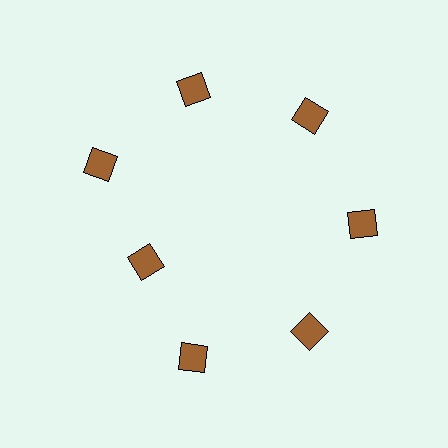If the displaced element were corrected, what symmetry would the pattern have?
It would have 7-fold rotational symmetry — the pattern would map onto itself every 51 degrees.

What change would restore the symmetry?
The symmetry would be restored by moving it outward, back onto the ring so that all 7 squares sit at equal angles and equal distance from the center.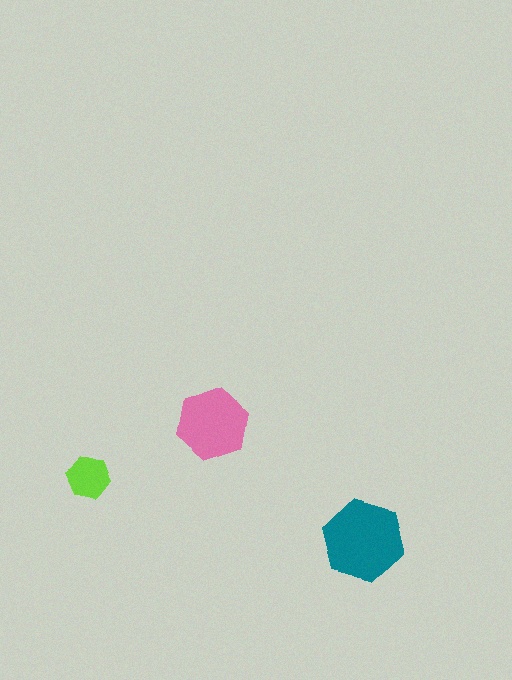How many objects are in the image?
There are 3 objects in the image.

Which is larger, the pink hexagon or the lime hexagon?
The pink one.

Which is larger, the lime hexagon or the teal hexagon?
The teal one.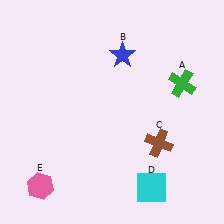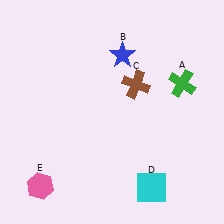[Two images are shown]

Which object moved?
The brown cross (C) moved up.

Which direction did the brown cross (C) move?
The brown cross (C) moved up.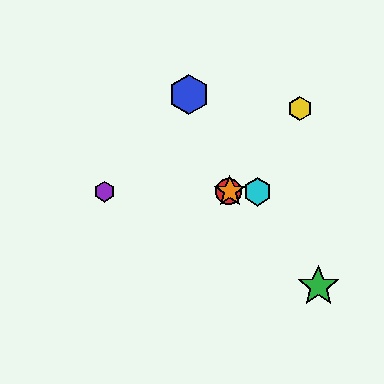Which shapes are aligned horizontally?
The red circle, the purple hexagon, the orange star, the cyan hexagon are aligned horizontally.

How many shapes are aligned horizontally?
4 shapes (the red circle, the purple hexagon, the orange star, the cyan hexagon) are aligned horizontally.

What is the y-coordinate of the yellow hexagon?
The yellow hexagon is at y≈108.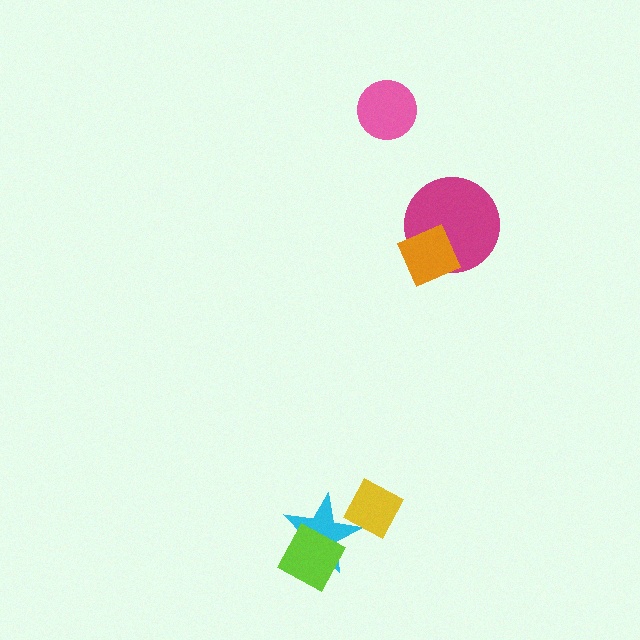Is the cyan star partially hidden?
Yes, it is partially covered by another shape.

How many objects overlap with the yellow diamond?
1 object overlaps with the yellow diamond.